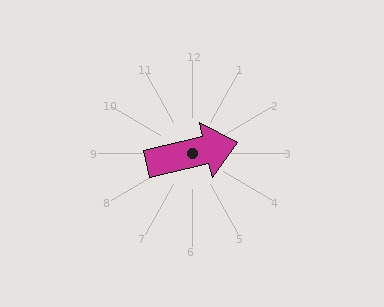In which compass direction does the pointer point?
East.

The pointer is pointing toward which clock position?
Roughly 3 o'clock.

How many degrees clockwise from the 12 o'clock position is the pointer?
Approximately 77 degrees.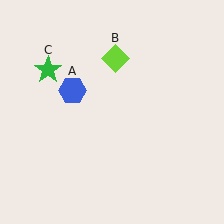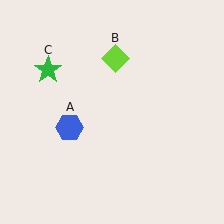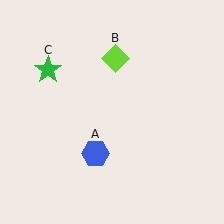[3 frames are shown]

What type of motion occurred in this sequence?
The blue hexagon (object A) rotated counterclockwise around the center of the scene.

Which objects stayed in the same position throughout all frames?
Lime diamond (object B) and green star (object C) remained stationary.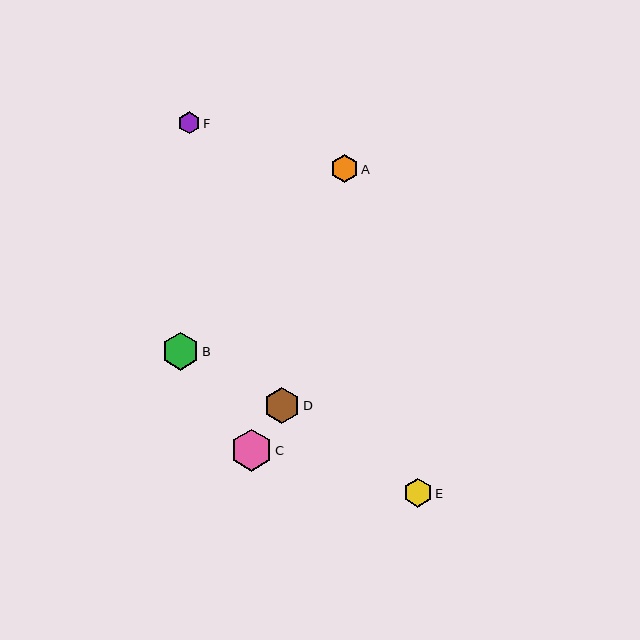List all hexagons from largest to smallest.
From largest to smallest: C, B, D, E, A, F.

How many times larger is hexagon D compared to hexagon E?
Hexagon D is approximately 1.3 times the size of hexagon E.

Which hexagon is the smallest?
Hexagon F is the smallest with a size of approximately 22 pixels.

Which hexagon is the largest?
Hexagon C is the largest with a size of approximately 42 pixels.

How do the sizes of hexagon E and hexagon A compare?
Hexagon E and hexagon A are approximately the same size.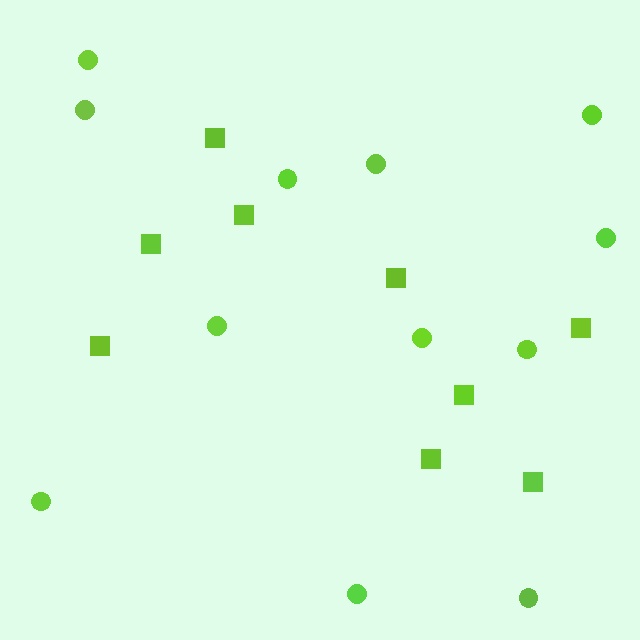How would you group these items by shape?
There are 2 groups: one group of squares (9) and one group of circles (12).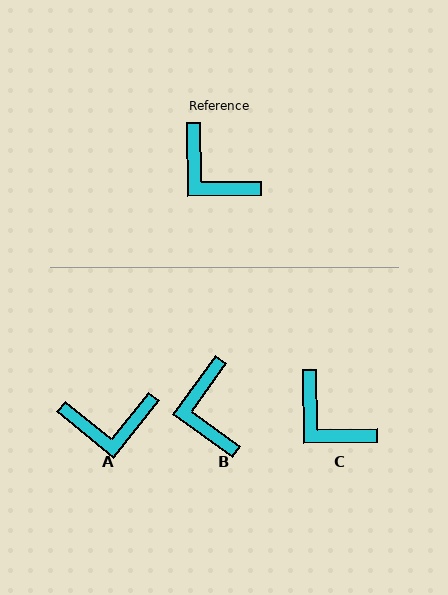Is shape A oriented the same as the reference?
No, it is off by about 51 degrees.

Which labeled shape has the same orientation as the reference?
C.